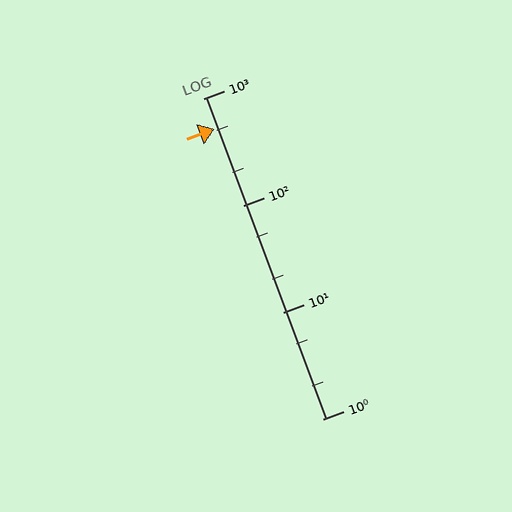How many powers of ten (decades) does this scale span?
The scale spans 3 decades, from 1 to 1000.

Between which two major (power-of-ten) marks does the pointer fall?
The pointer is between 100 and 1000.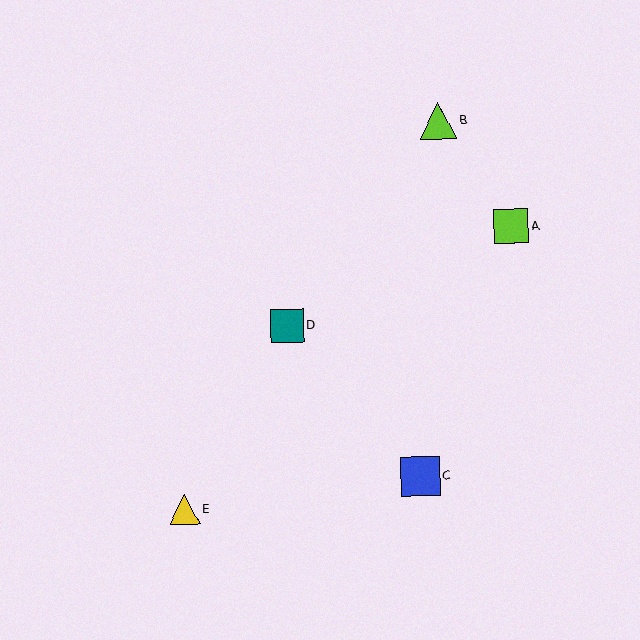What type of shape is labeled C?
Shape C is a blue square.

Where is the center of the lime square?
The center of the lime square is at (511, 226).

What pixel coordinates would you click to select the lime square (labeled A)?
Click at (511, 226) to select the lime square A.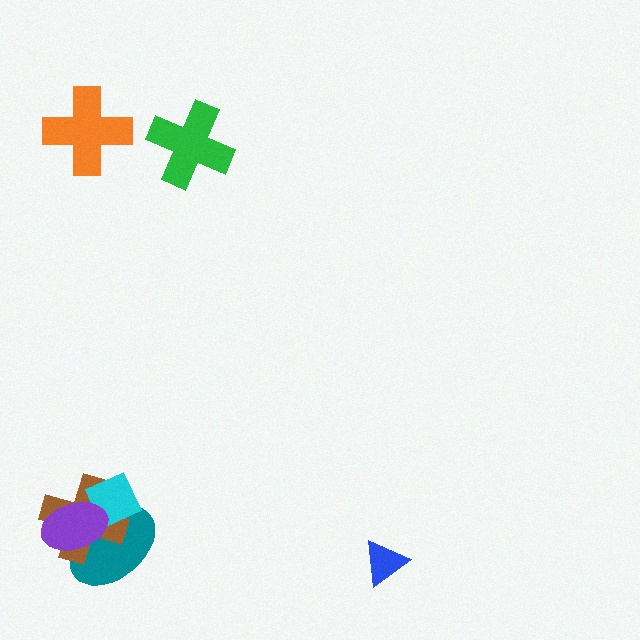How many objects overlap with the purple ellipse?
3 objects overlap with the purple ellipse.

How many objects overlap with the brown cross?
3 objects overlap with the brown cross.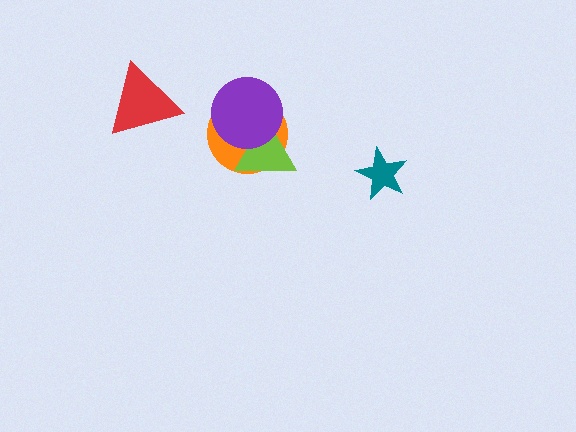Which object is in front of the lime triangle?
The purple circle is in front of the lime triangle.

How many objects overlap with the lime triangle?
2 objects overlap with the lime triangle.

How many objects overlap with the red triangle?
0 objects overlap with the red triangle.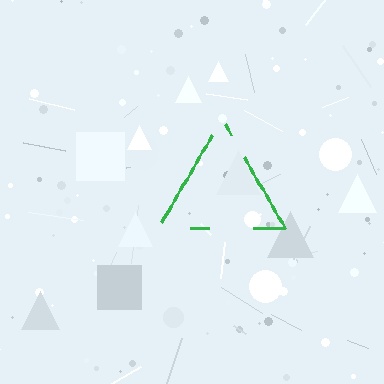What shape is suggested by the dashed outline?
The dashed outline suggests a triangle.